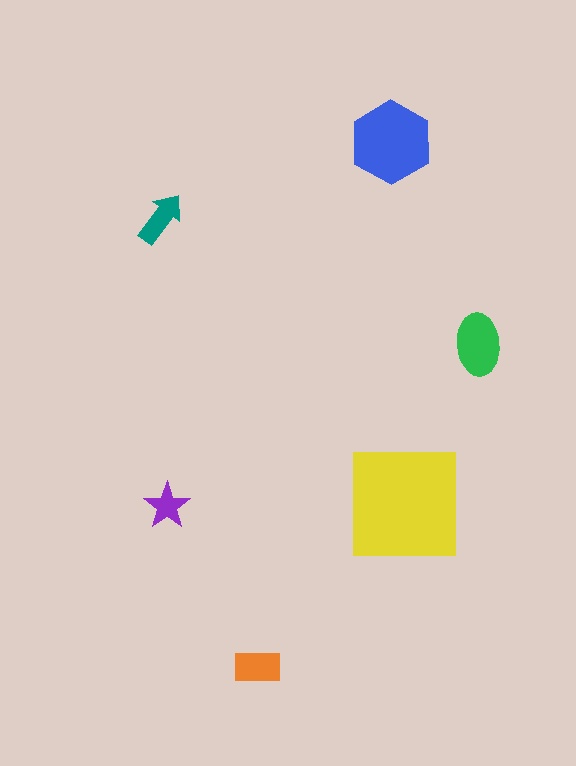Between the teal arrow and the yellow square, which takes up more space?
The yellow square.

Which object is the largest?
The yellow square.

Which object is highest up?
The blue hexagon is topmost.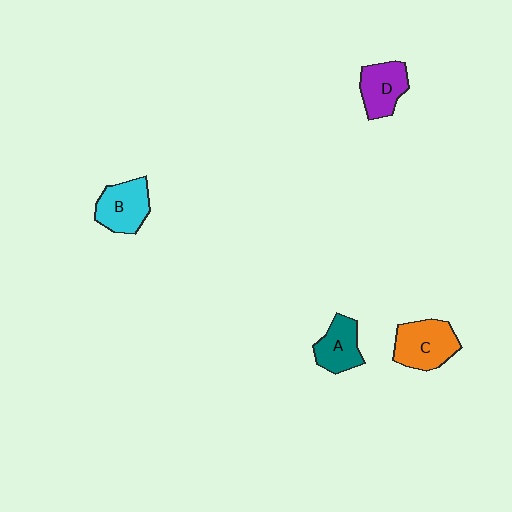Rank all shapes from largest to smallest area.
From largest to smallest: C (orange), B (cyan), D (purple), A (teal).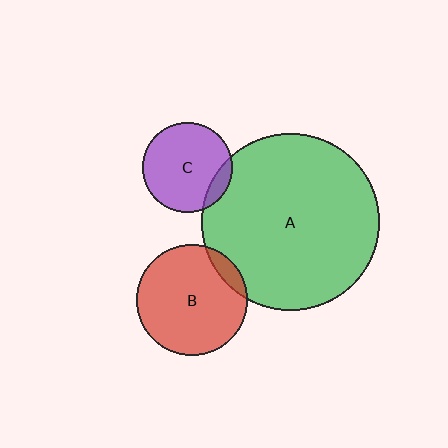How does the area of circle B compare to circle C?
Approximately 1.5 times.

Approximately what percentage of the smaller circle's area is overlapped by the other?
Approximately 10%.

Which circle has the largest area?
Circle A (green).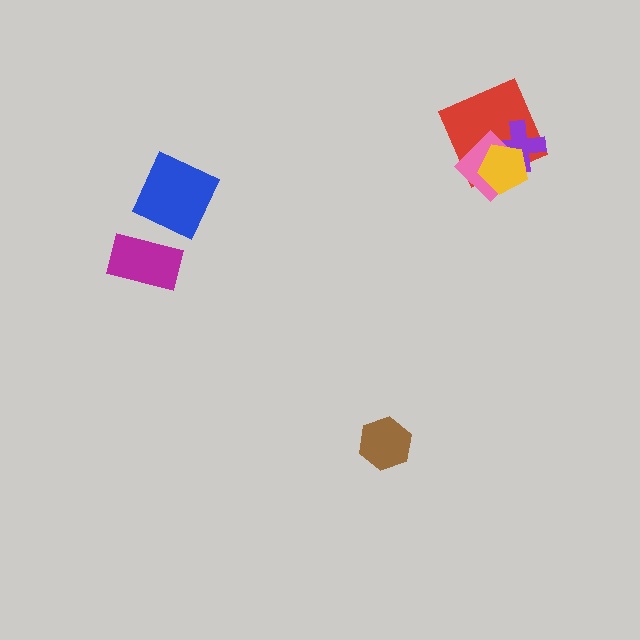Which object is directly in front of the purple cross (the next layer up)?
The pink diamond is directly in front of the purple cross.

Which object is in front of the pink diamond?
The yellow pentagon is in front of the pink diamond.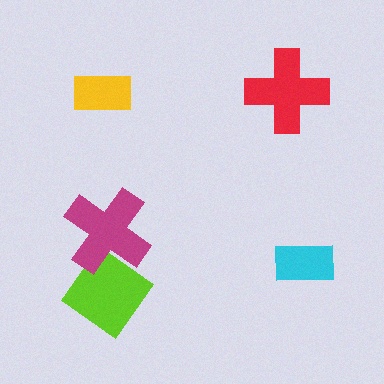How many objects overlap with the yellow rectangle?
0 objects overlap with the yellow rectangle.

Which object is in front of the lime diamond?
The magenta cross is in front of the lime diamond.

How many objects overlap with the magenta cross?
1 object overlaps with the magenta cross.